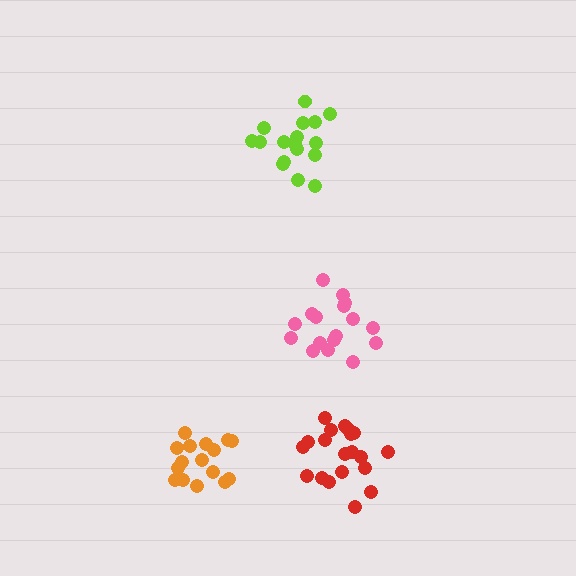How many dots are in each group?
Group 1: 17 dots, Group 2: 21 dots, Group 3: 17 dots, Group 4: 16 dots (71 total).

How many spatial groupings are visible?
There are 4 spatial groupings.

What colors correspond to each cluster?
The clusters are colored: pink, red, lime, orange.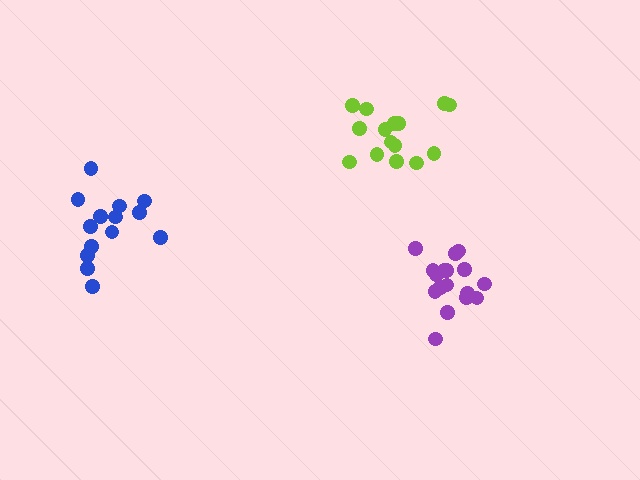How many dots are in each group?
Group 1: 15 dots, Group 2: 17 dots, Group 3: 14 dots (46 total).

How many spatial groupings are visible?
There are 3 spatial groupings.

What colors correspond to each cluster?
The clusters are colored: lime, purple, blue.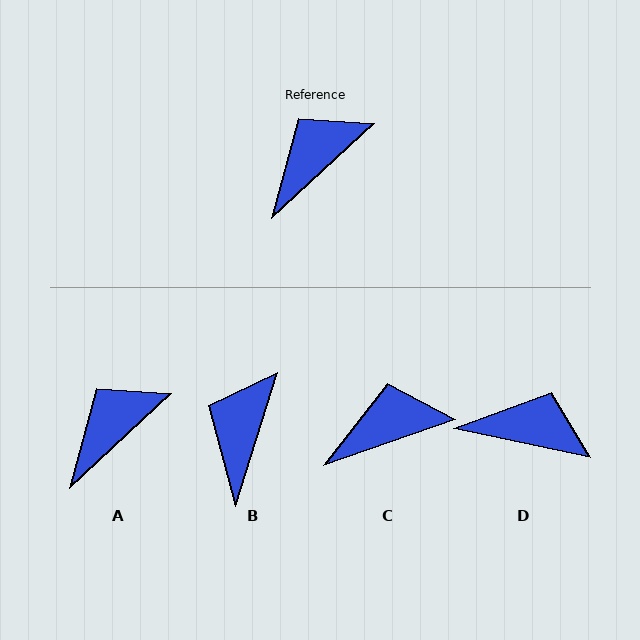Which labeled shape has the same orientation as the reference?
A.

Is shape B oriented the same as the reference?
No, it is off by about 30 degrees.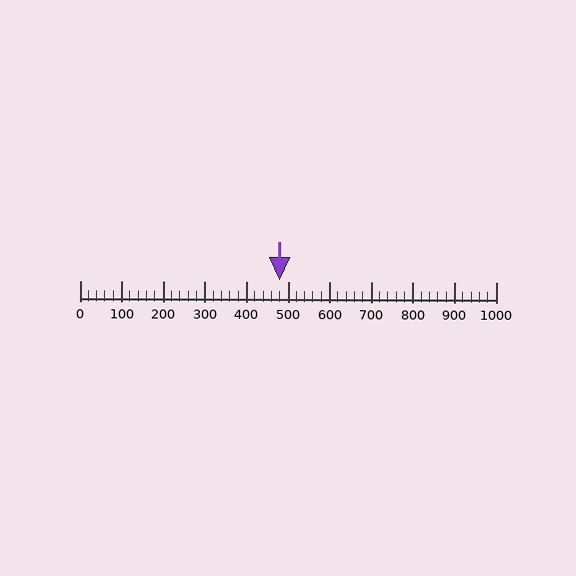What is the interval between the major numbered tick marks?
The major tick marks are spaced 100 units apart.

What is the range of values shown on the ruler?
The ruler shows values from 0 to 1000.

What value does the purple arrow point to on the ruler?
The purple arrow points to approximately 479.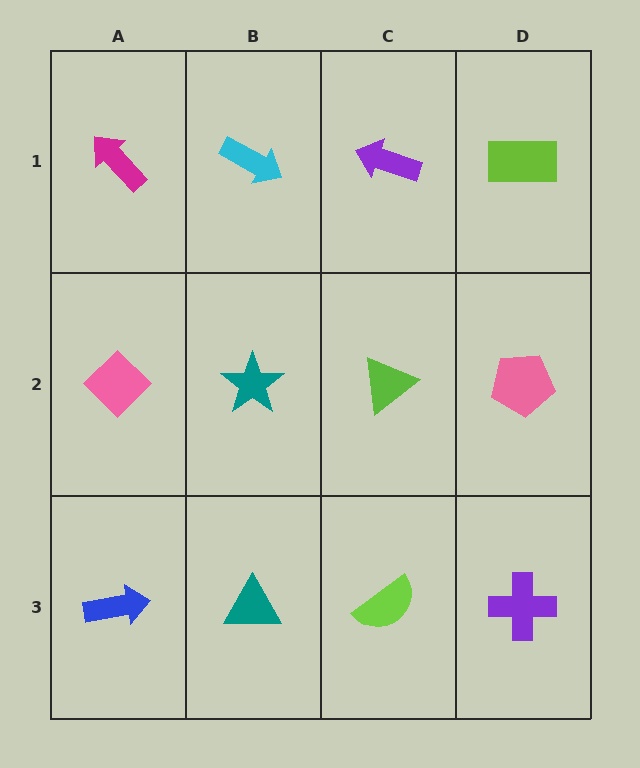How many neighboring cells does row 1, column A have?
2.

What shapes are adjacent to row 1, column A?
A pink diamond (row 2, column A), a cyan arrow (row 1, column B).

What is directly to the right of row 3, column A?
A teal triangle.